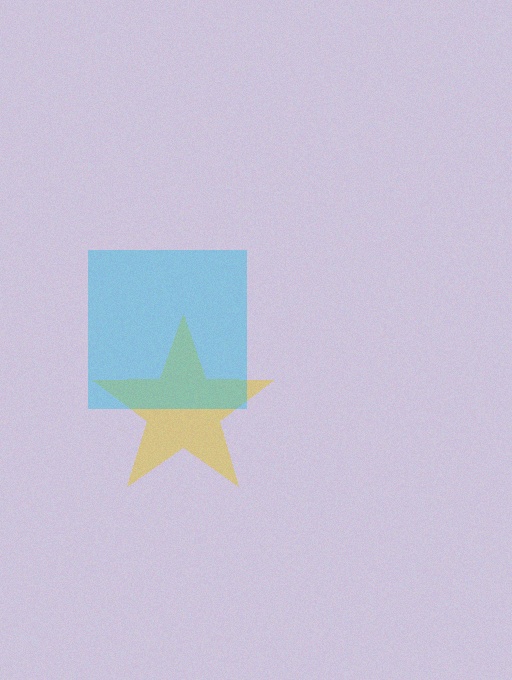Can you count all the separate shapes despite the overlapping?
Yes, there are 2 separate shapes.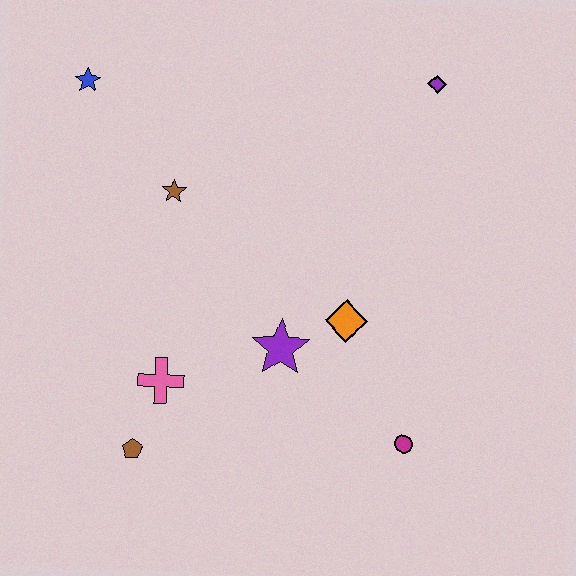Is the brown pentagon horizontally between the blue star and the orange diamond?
Yes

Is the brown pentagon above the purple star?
No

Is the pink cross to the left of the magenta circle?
Yes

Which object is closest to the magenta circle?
The orange diamond is closest to the magenta circle.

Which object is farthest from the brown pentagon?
The purple diamond is farthest from the brown pentagon.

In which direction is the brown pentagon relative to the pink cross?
The brown pentagon is below the pink cross.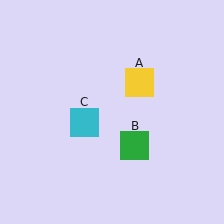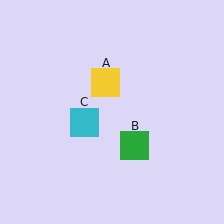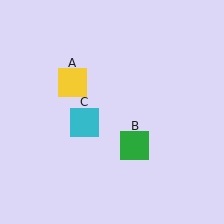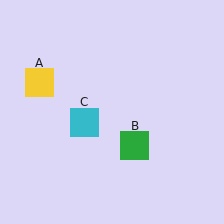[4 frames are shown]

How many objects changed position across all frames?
1 object changed position: yellow square (object A).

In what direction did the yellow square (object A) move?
The yellow square (object A) moved left.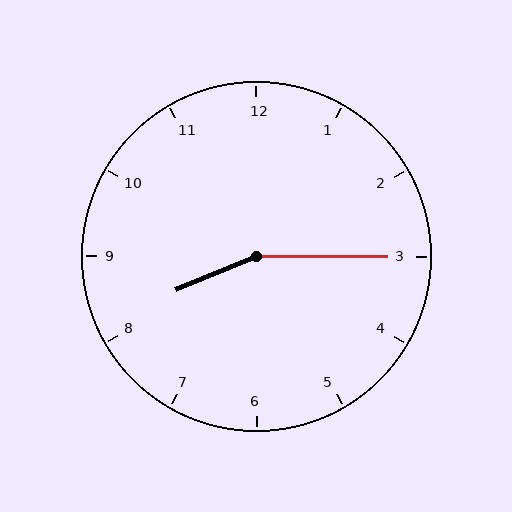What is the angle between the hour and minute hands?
Approximately 158 degrees.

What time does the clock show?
8:15.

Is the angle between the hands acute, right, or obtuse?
It is obtuse.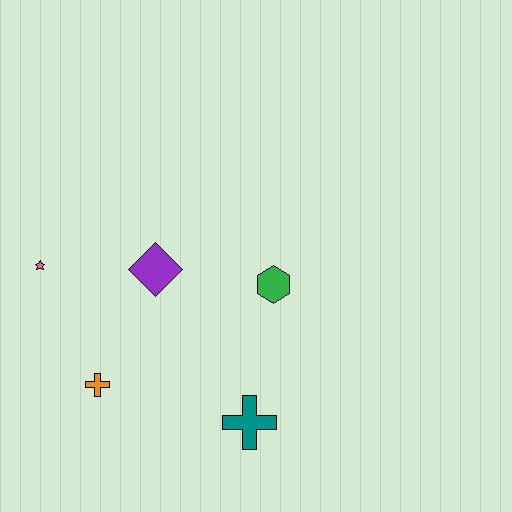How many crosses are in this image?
There are 2 crosses.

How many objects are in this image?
There are 5 objects.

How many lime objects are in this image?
There are no lime objects.